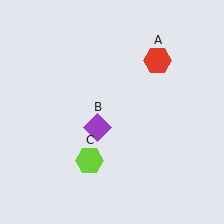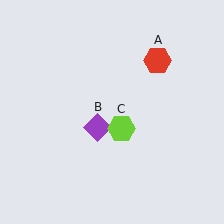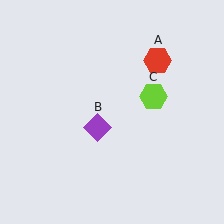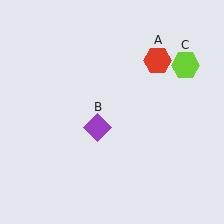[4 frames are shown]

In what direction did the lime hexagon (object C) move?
The lime hexagon (object C) moved up and to the right.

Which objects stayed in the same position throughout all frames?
Red hexagon (object A) and purple diamond (object B) remained stationary.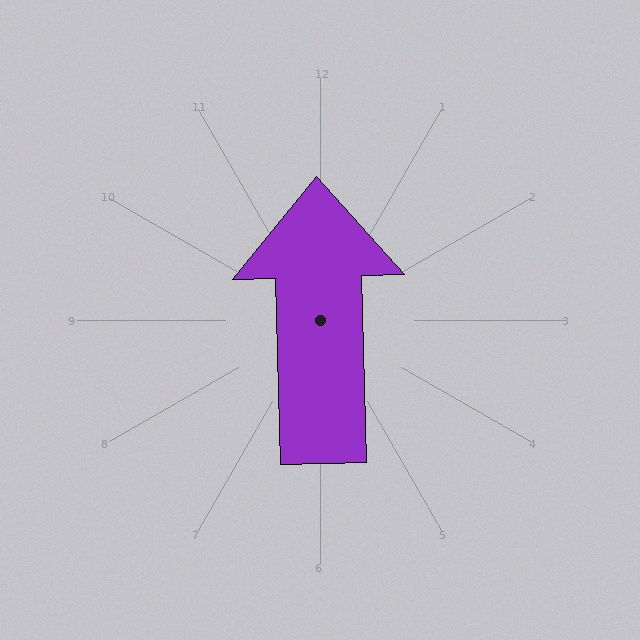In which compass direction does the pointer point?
North.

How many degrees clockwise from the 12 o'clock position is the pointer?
Approximately 358 degrees.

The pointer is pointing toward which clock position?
Roughly 12 o'clock.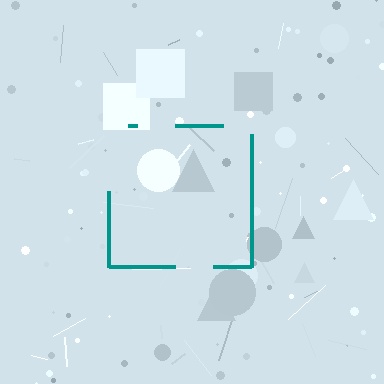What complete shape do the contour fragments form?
The contour fragments form a square.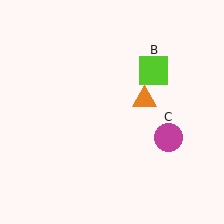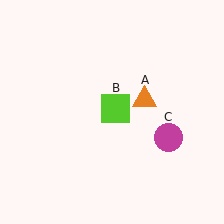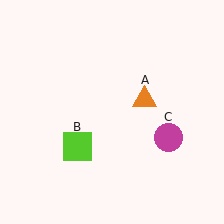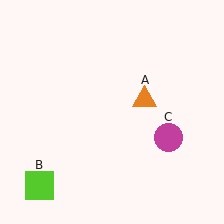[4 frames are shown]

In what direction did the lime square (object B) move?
The lime square (object B) moved down and to the left.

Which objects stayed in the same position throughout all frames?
Orange triangle (object A) and magenta circle (object C) remained stationary.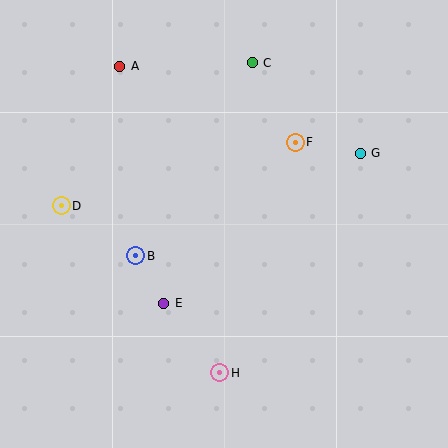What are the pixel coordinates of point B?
Point B is at (136, 256).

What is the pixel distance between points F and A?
The distance between F and A is 191 pixels.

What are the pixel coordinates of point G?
Point G is at (360, 153).